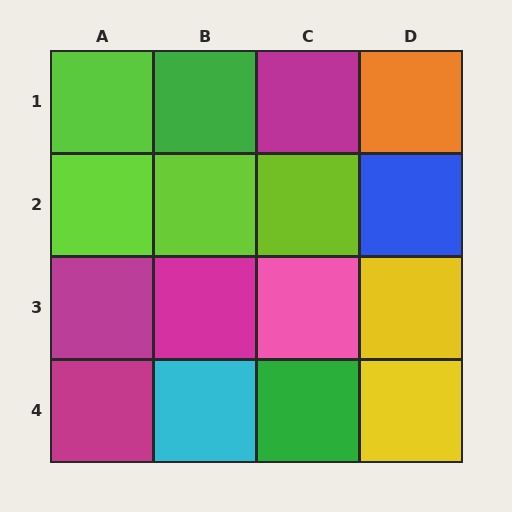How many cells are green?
2 cells are green.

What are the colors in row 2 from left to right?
Lime, lime, lime, blue.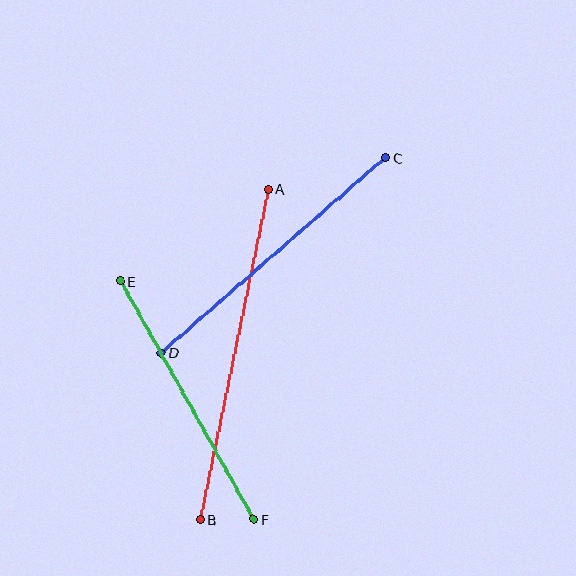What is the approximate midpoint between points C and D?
The midpoint is at approximately (274, 255) pixels.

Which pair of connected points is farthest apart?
Points A and B are farthest apart.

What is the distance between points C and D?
The distance is approximately 297 pixels.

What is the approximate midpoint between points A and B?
The midpoint is at approximately (234, 354) pixels.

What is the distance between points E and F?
The distance is approximately 273 pixels.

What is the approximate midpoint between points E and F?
The midpoint is at approximately (187, 400) pixels.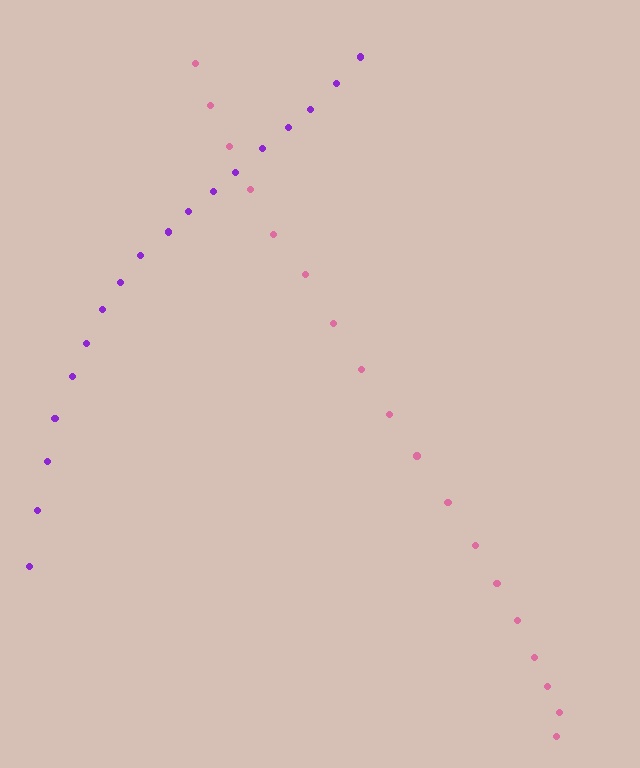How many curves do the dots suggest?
There are 2 distinct paths.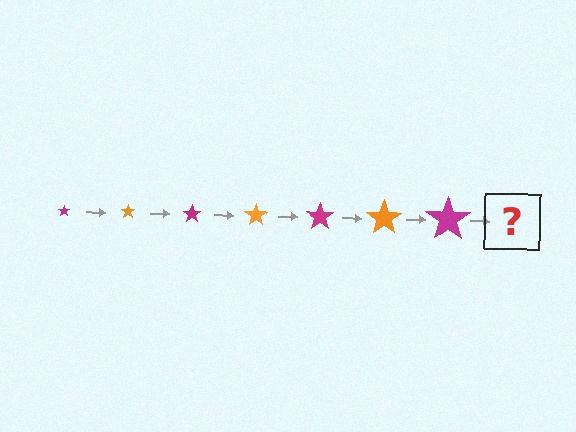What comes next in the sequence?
The next element should be an orange star, larger than the previous one.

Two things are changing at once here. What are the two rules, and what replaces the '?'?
The two rules are that the star grows larger each step and the color cycles through magenta and orange. The '?' should be an orange star, larger than the previous one.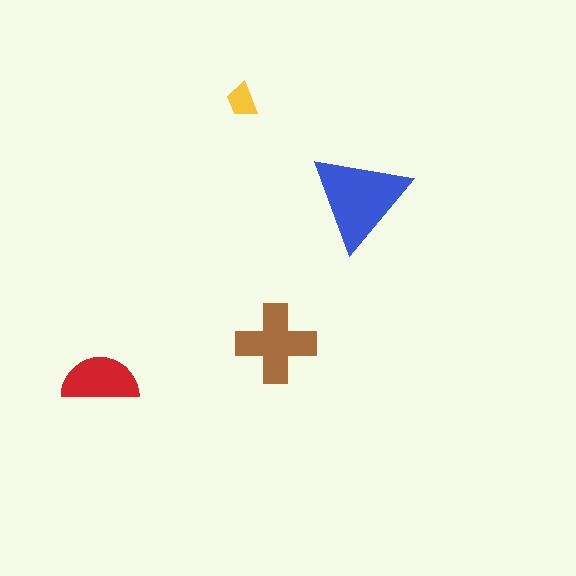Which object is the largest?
The blue triangle.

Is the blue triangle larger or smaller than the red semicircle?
Larger.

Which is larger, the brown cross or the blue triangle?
The blue triangle.